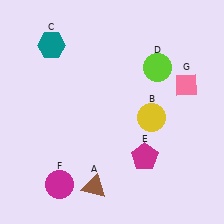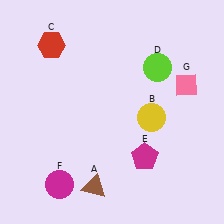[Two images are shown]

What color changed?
The hexagon (C) changed from teal in Image 1 to red in Image 2.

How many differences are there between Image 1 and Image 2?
There is 1 difference between the two images.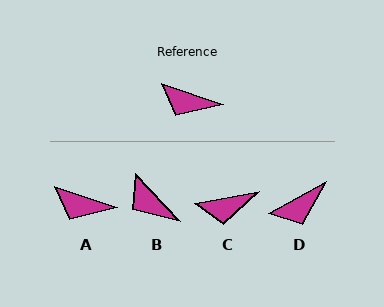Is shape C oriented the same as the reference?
No, it is off by about 29 degrees.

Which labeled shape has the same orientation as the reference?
A.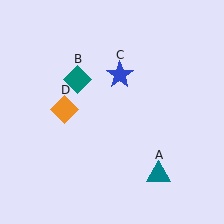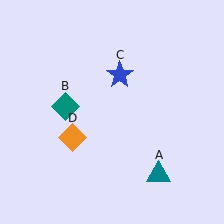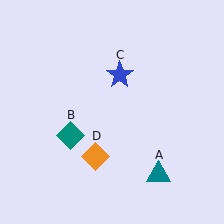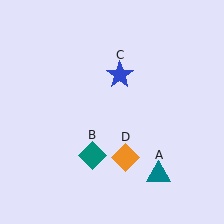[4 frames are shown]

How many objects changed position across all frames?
2 objects changed position: teal diamond (object B), orange diamond (object D).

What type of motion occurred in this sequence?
The teal diamond (object B), orange diamond (object D) rotated counterclockwise around the center of the scene.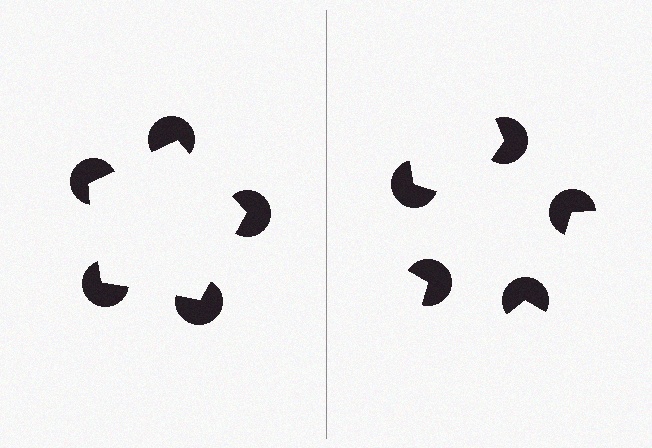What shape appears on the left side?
An illusory pentagon.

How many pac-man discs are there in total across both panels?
10 — 5 on each side.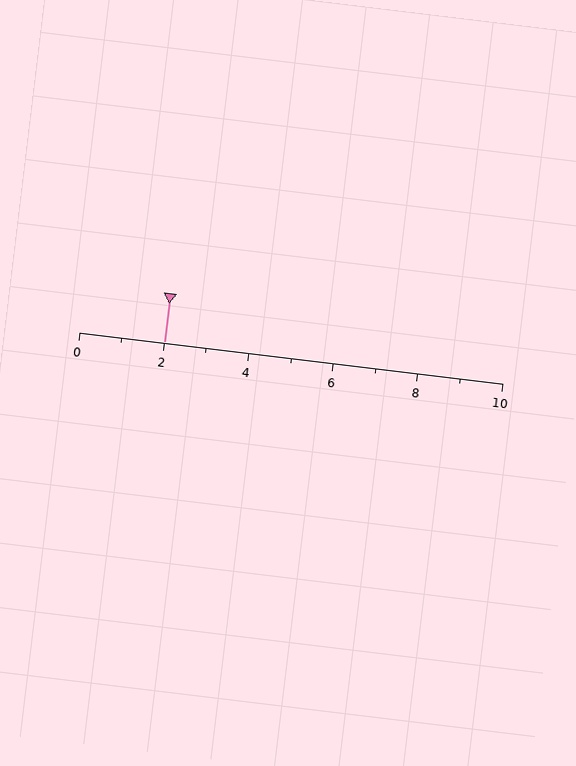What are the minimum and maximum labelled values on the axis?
The axis runs from 0 to 10.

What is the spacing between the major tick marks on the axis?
The major ticks are spaced 2 apart.